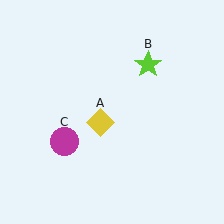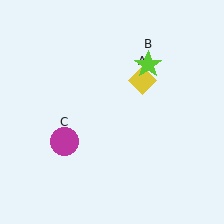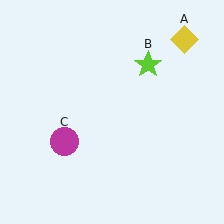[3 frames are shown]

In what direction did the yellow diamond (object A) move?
The yellow diamond (object A) moved up and to the right.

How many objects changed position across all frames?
1 object changed position: yellow diamond (object A).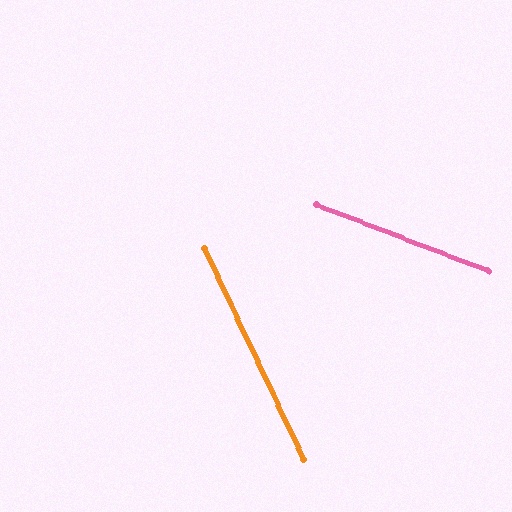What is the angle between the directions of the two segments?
Approximately 44 degrees.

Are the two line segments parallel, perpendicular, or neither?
Neither parallel nor perpendicular — they differ by about 44°.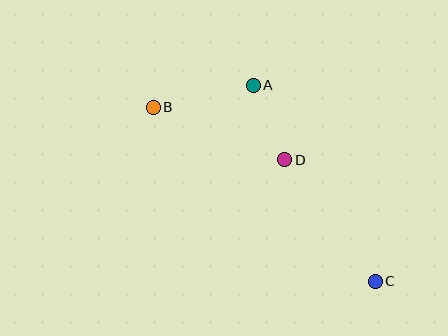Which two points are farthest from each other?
Points B and C are farthest from each other.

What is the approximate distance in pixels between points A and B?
The distance between A and B is approximately 102 pixels.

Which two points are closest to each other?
Points A and D are closest to each other.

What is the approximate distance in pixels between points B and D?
The distance between B and D is approximately 142 pixels.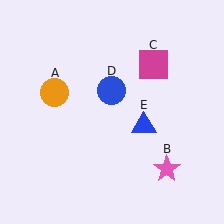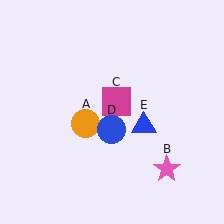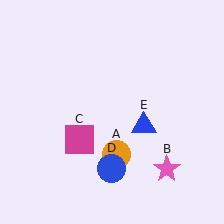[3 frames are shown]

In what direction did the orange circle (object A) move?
The orange circle (object A) moved down and to the right.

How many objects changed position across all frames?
3 objects changed position: orange circle (object A), magenta square (object C), blue circle (object D).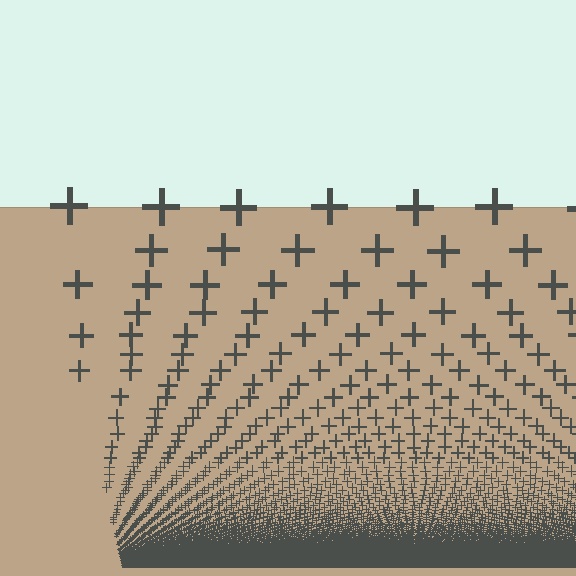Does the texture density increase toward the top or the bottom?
Density increases toward the bottom.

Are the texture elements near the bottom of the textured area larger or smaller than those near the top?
Smaller. The gradient is inverted — elements near the bottom are smaller and denser.